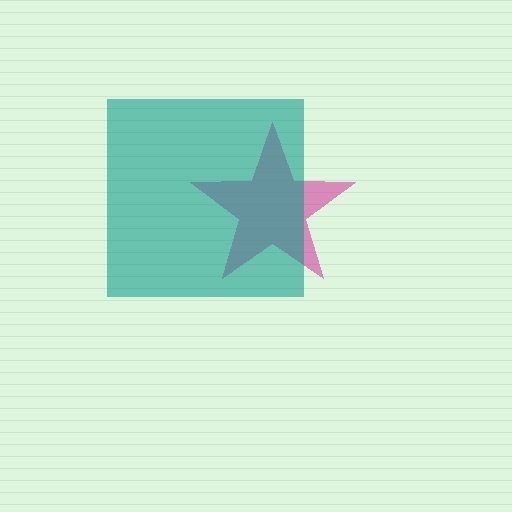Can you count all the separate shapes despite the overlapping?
Yes, there are 2 separate shapes.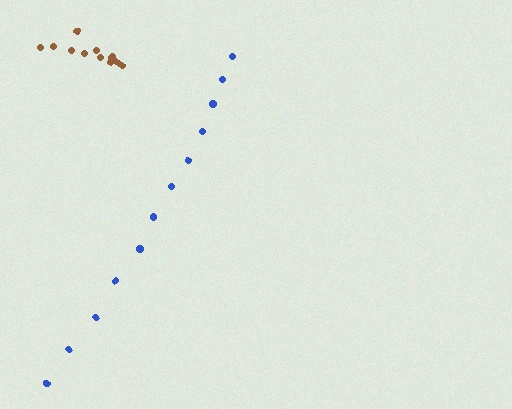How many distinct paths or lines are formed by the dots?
There are 2 distinct paths.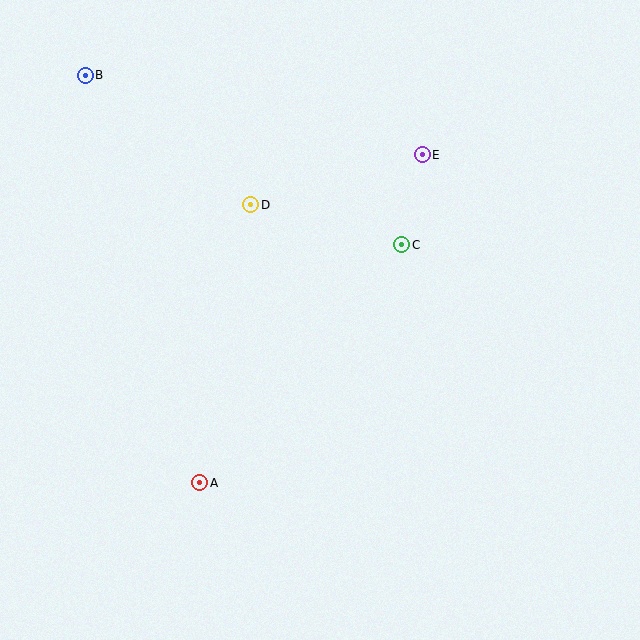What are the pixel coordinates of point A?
Point A is at (200, 483).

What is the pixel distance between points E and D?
The distance between E and D is 179 pixels.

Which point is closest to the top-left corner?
Point B is closest to the top-left corner.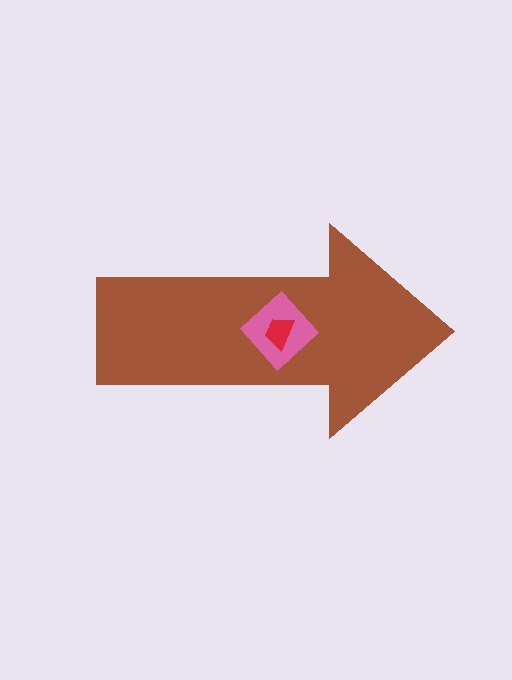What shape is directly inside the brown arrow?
The pink diamond.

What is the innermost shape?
The red trapezoid.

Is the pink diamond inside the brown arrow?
Yes.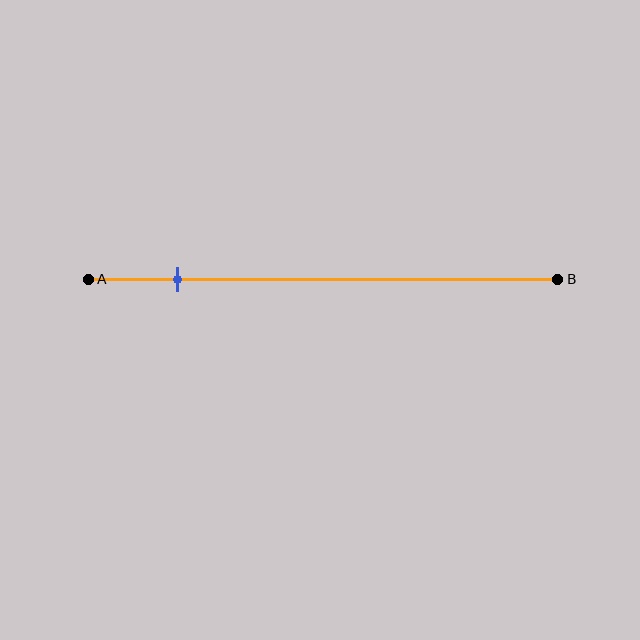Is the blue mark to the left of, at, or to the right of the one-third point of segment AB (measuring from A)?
The blue mark is to the left of the one-third point of segment AB.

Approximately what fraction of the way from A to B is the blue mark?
The blue mark is approximately 20% of the way from A to B.